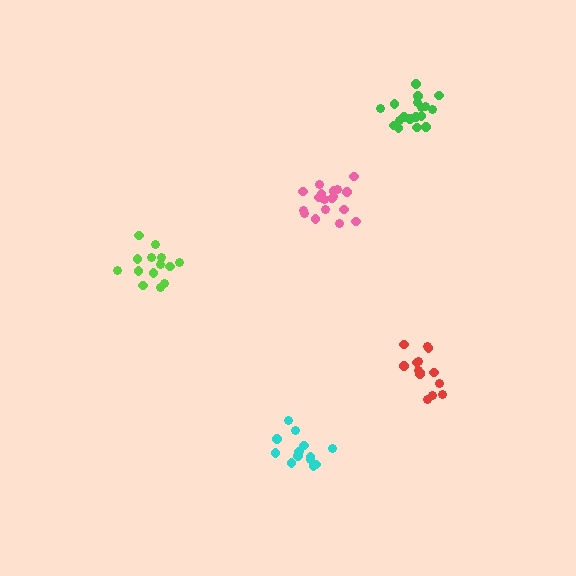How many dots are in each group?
Group 1: 14 dots, Group 2: 18 dots, Group 3: 14 dots, Group 4: 18 dots, Group 5: 14 dots (78 total).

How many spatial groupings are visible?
There are 5 spatial groupings.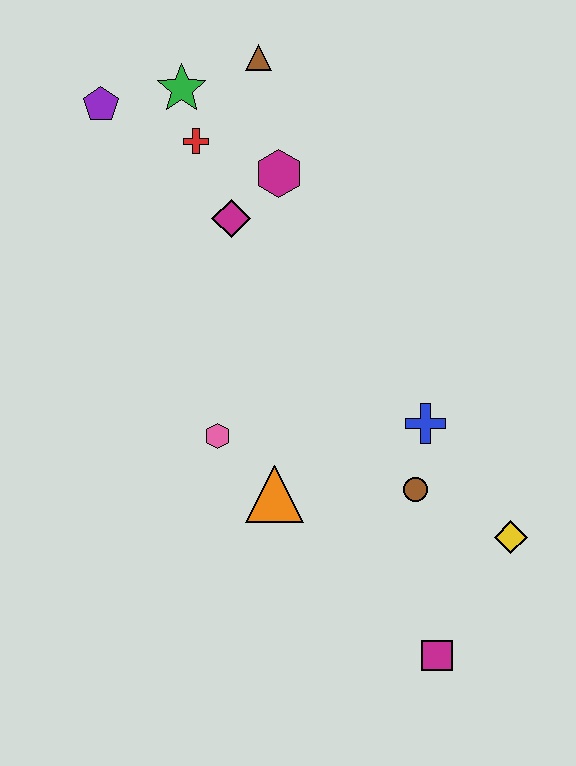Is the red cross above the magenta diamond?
Yes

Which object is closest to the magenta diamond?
The magenta hexagon is closest to the magenta diamond.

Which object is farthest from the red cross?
The magenta square is farthest from the red cross.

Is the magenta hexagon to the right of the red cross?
Yes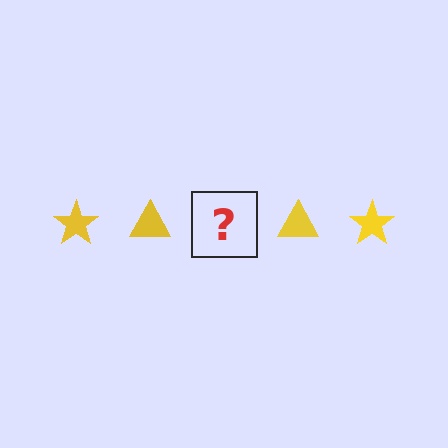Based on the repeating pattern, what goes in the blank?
The blank should be a yellow star.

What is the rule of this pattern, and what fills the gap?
The rule is that the pattern cycles through star, triangle shapes in yellow. The gap should be filled with a yellow star.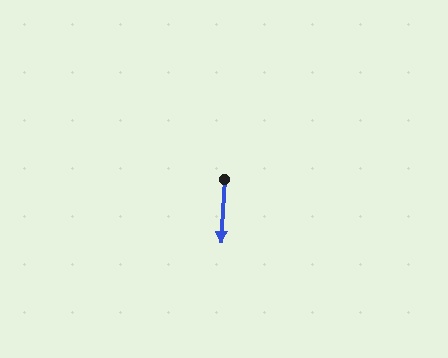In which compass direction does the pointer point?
South.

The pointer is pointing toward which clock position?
Roughly 6 o'clock.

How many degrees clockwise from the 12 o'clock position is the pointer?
Approximately 183 degrees.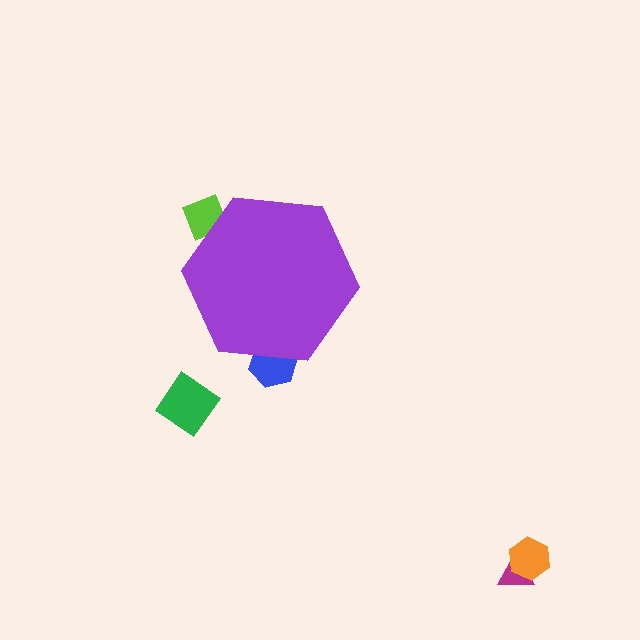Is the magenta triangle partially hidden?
No, the magenta triangle is fully visible.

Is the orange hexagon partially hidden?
No, the orange hexagon is fully visible.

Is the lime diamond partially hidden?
Yes, the lime diamond is partially hidden behind the purple hexagon.